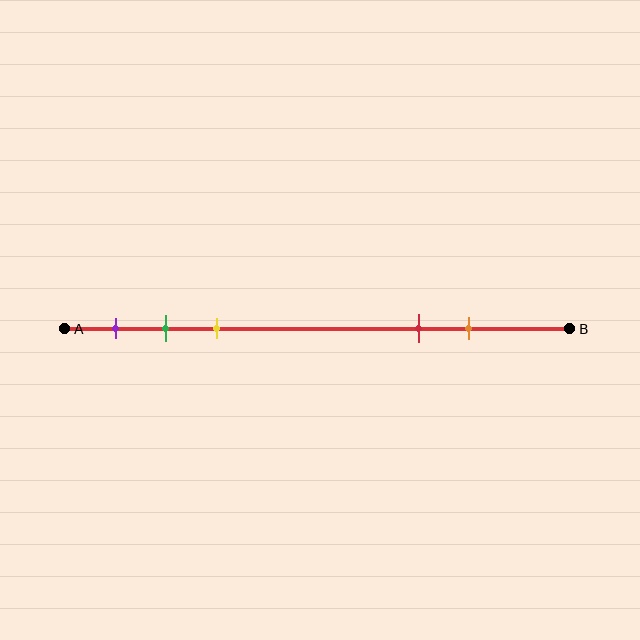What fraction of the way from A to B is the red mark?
The red mark is approximately 70% (0.7) of the way from A to B.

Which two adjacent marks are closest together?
The green and yellow marks are the closest adjacent pair.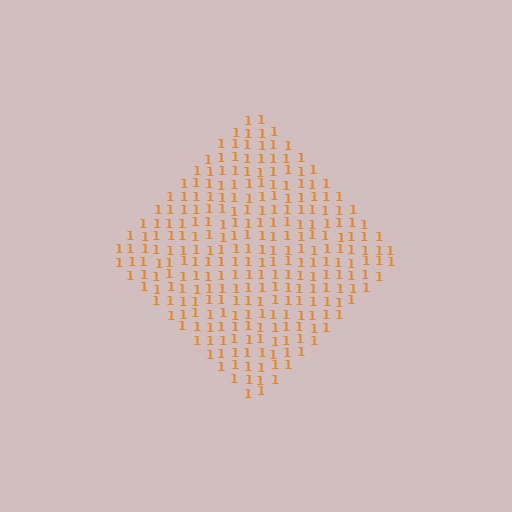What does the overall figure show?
The overall figure shows a diamond.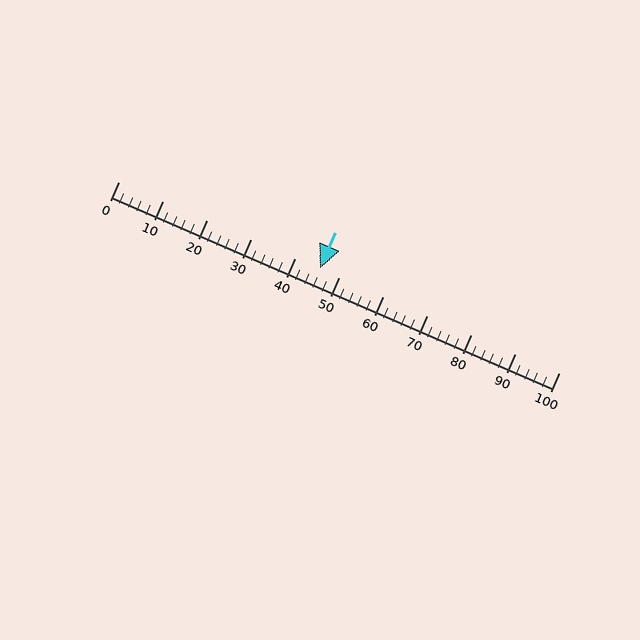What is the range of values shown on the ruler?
The ruler shows values from 0 to 100.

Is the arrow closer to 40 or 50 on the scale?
The arrow is closer to 50.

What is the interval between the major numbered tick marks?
The major tick marks are spaced 10 units apart.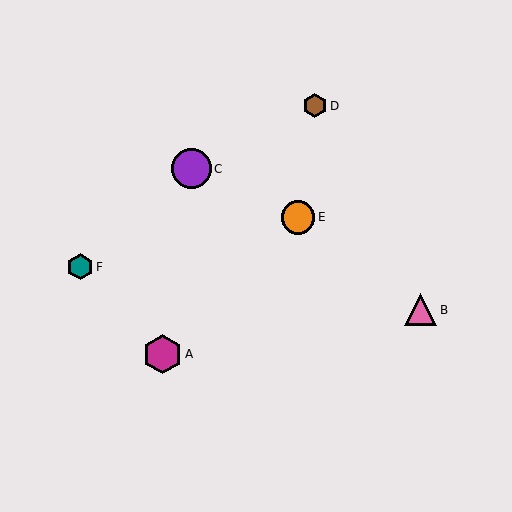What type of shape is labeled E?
Shape E is an orange circle.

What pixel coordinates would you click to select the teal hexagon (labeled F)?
Click at (80, 267) to select the teal hexagon F.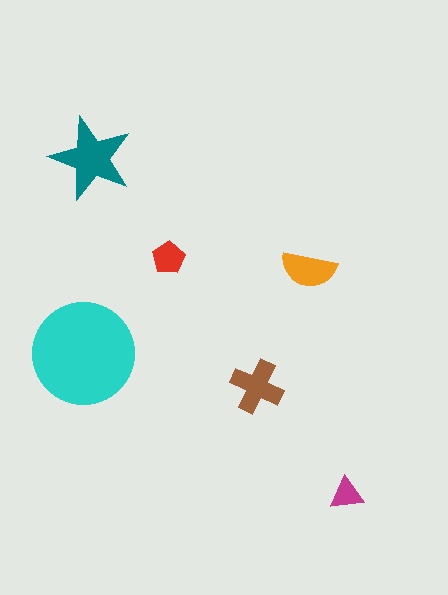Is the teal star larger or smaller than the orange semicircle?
Larger.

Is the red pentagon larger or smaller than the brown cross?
Smaller.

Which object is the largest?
The cyan circle.